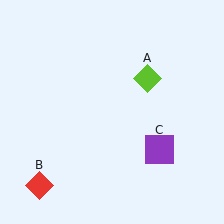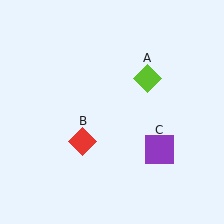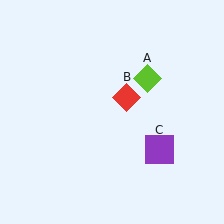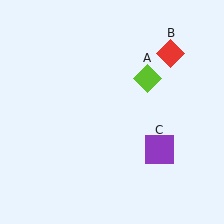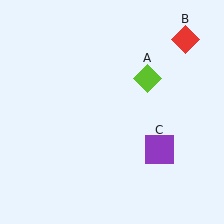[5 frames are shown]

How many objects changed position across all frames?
1 object changed position: red diamond (object B).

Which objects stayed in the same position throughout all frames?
Lime diamond (object A) and purple square (object C) remained stationary.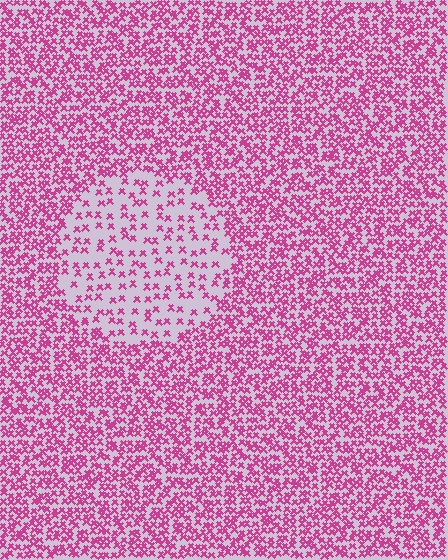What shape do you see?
I see a circle.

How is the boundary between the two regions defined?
The boundary is defined by a change in element density (approximately 2.5x ratio). All elements are the same color, size, and shape.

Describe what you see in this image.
The image contains small magenta elements arranged at two different densities. A circle-shaped region is visible where the elements are less densely packed than the surrounding area.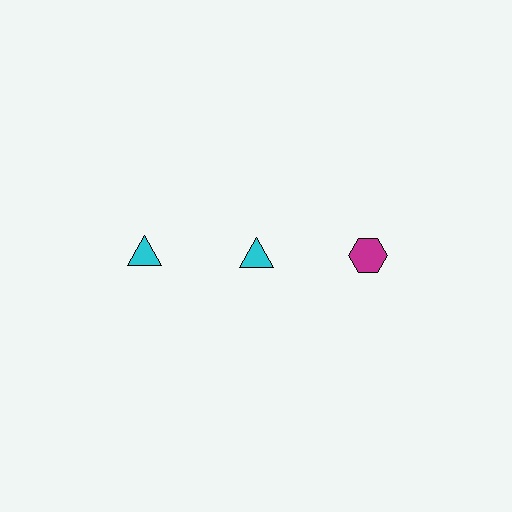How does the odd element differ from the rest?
It differs in both color (magenta instead of cyan) and shape (hexagon instead of triangle).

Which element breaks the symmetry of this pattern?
The magenta hexagon in the top row, center column breaks the symmetry. All other shapes are cyan triangles.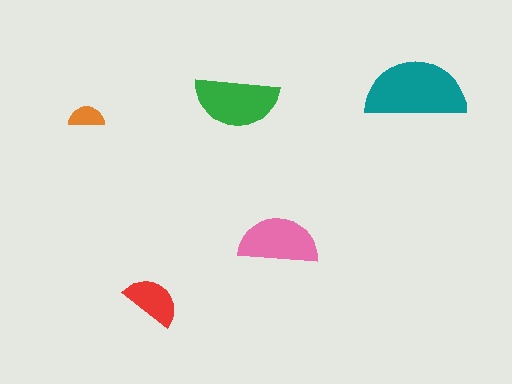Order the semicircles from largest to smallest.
the teal one, the green one, the pink one, the red one, the orange one.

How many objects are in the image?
There are 5 objects in the image.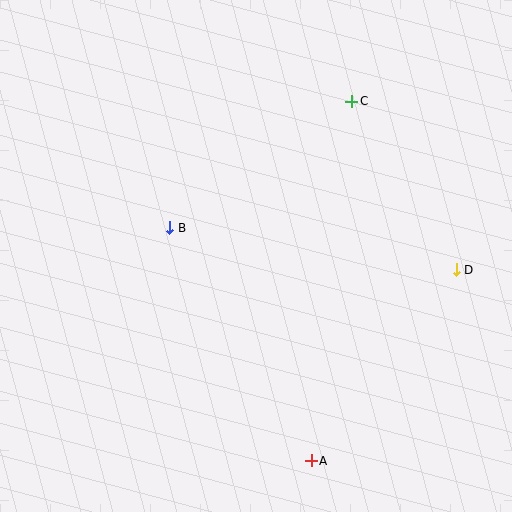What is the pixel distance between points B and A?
The distance between B and A is 273 pixels.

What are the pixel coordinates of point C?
Point C is at (352, 101).